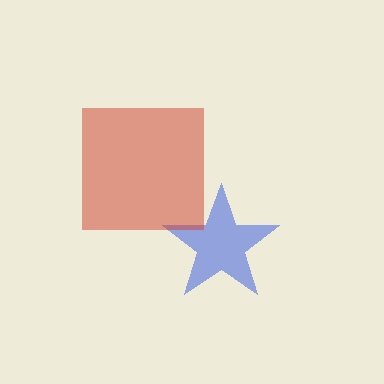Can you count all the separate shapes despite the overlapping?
Yes, there are 2 separate shapes.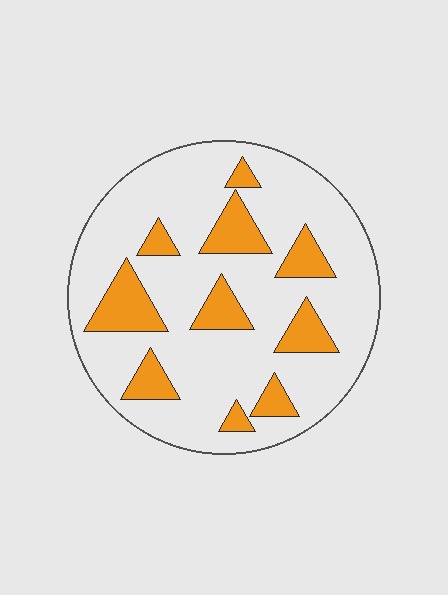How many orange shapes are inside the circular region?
10.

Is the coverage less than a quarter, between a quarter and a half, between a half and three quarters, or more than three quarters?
Less than a quarter.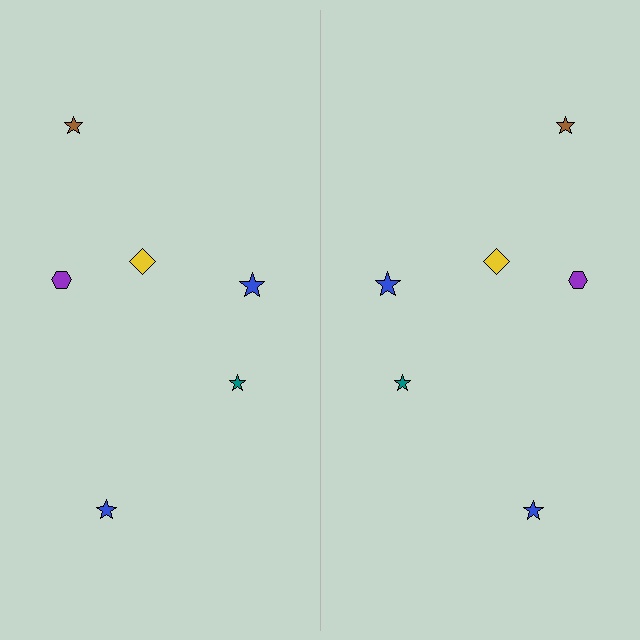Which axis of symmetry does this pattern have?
The pattern has a vertical axis of symmetry running through the center of the image.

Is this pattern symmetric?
Yes, this pattern has bilateral (reflection) symmetry.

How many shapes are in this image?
There are 12 shapes in this image.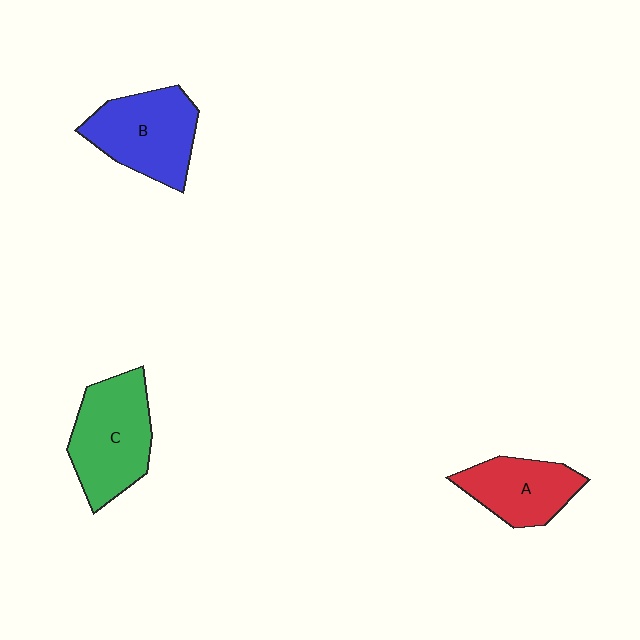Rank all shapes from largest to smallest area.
From largest to smallest: C (green), B (blue), A (red).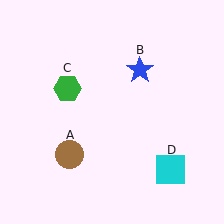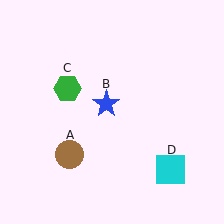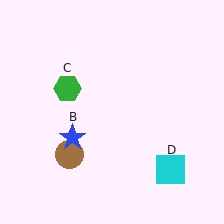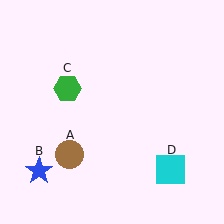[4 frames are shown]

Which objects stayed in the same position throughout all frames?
Brown circle (object A) and green hexagon (object C) and cyan square (object D) remained stationary.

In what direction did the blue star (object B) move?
The blue star (object B) moved down and to the left.